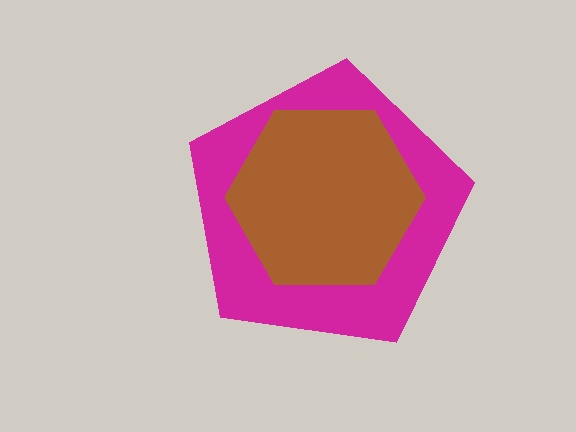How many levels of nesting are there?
2.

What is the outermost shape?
The magenta pentagon.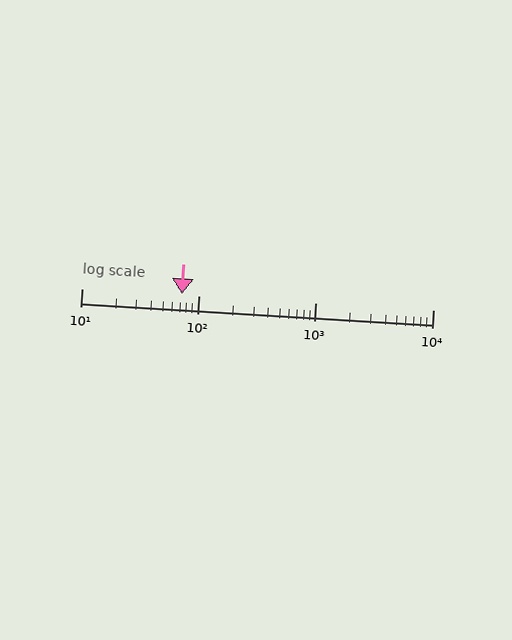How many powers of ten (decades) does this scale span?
The scale spans 3 decades, from 10 to 10000.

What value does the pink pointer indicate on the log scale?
The pointer indicates approximately 72.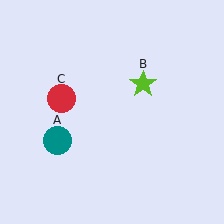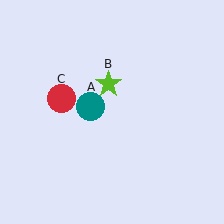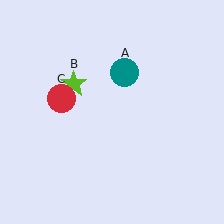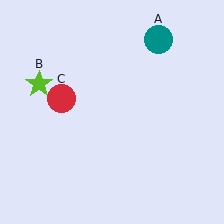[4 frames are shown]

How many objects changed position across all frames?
2 objects changed position: teal circle (object A), lime star (object B).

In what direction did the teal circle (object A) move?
The teal circle (object A) moved up and to the right.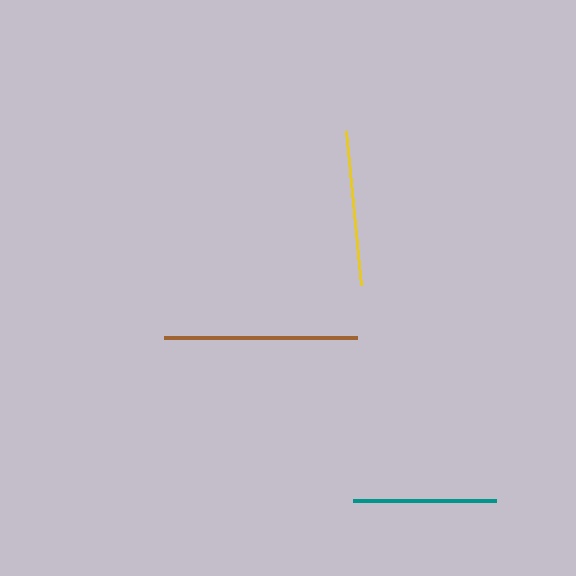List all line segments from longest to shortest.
From longest to shortest: brown, yellow, teal.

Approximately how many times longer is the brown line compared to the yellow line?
The brown line is approximately 1.2 times the length of the yellow line.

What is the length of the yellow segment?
The yellow segment is approximately 155 pixels long.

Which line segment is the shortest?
The teal line is the shortest at approximately 143 pixels.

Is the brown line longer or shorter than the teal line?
The brown line is longer than the teal line.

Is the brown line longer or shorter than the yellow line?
The brown line is longer than the yellow line.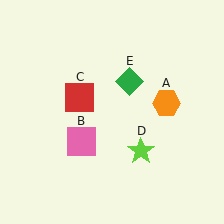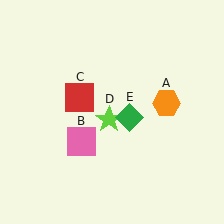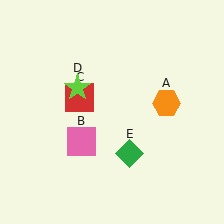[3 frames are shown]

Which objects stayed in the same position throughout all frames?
Orange hexagon (object A) and pink square (object B) and red square (object C) remained stationary.